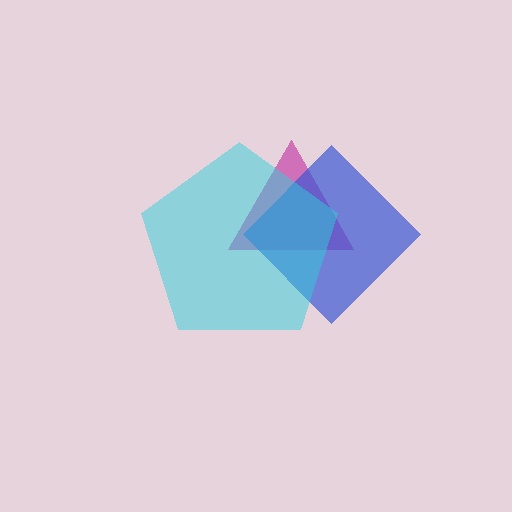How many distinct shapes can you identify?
There are 3 distinct shapes: a magenta triangle, a blue diamond, a cyan pentagon.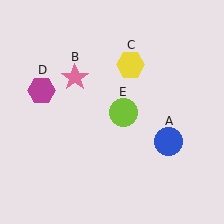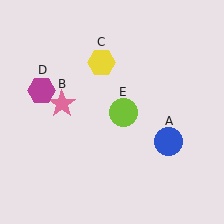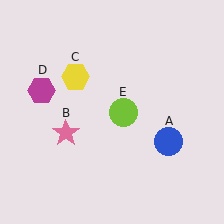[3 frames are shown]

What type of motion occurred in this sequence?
The pink star (object B), yellow hexagon (object C) rotated counterclockwise around the center of the scene.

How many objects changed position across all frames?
2 objects changed position: pink star (object B), yellow hexagon (object C).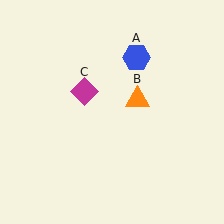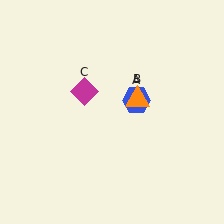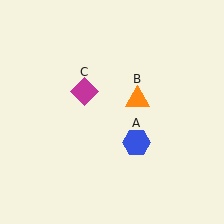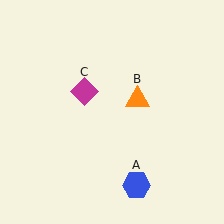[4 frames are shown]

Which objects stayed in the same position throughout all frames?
Orange triangle (object B) and magenta diamond (object C) remained stationary.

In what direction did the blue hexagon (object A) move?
The blue hexagon (object A) moved down.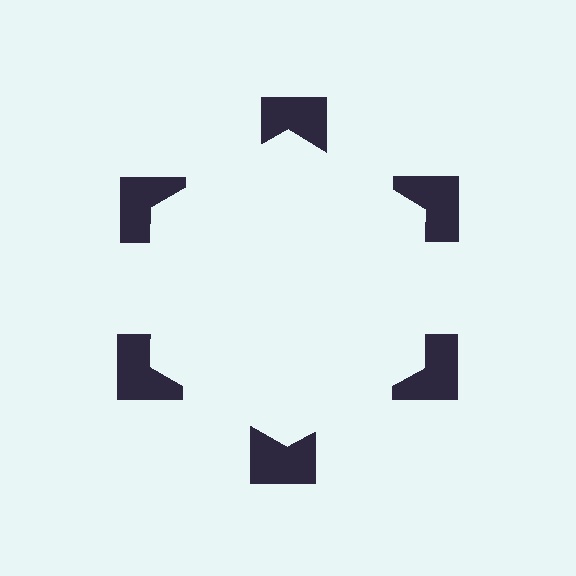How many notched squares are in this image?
There are 6 — one at each vertex of the illusory hexagon.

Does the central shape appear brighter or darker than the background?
It typically appears slightly brighter than the background, even though no actual brightness change is drawn.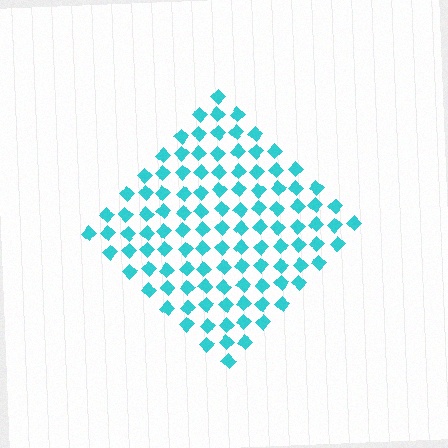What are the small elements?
The small elements are diamonds.